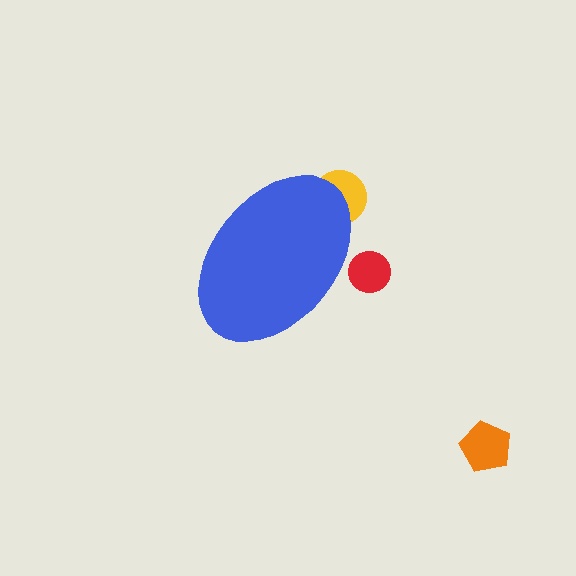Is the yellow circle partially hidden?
Yes, the yellow circle is partially hidden behind the blue ellipse.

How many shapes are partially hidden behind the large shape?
2 shapes are partially hidden.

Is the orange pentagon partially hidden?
No, the orange pentagon is fully visible.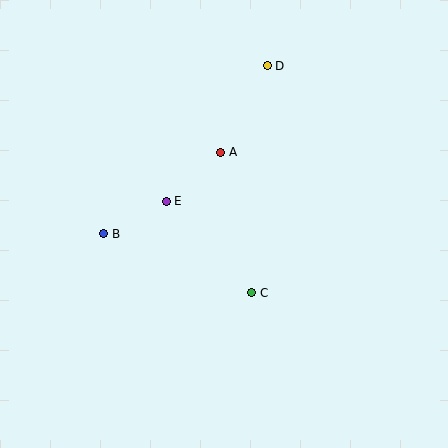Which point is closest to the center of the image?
Point E at (166, 201) is closest to the center.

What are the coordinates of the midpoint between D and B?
The midpoint between D and B is at (185, 150).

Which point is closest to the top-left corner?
Point B is closest to the top-left corner.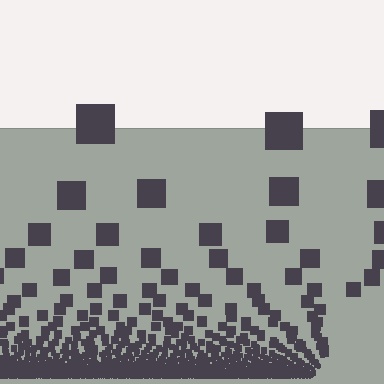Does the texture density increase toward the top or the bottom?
Density increases toward the bottom.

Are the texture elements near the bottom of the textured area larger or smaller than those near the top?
Smaller. The gradient is inverted — elements near the bottom are smaller and denser.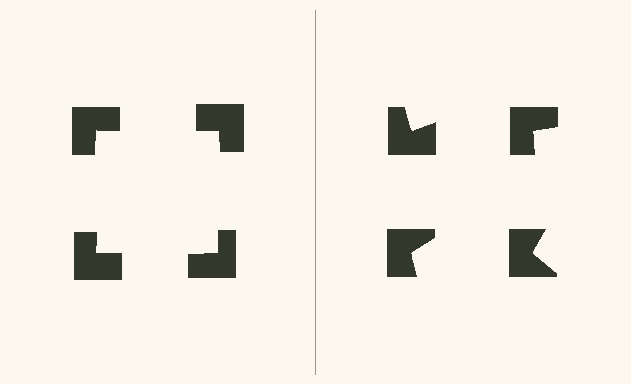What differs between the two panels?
The notched squares are positioned identically on both sides; only the wedge orientations differ. On the left they align to a square; on the right they are misaligned.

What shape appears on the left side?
An illusory square.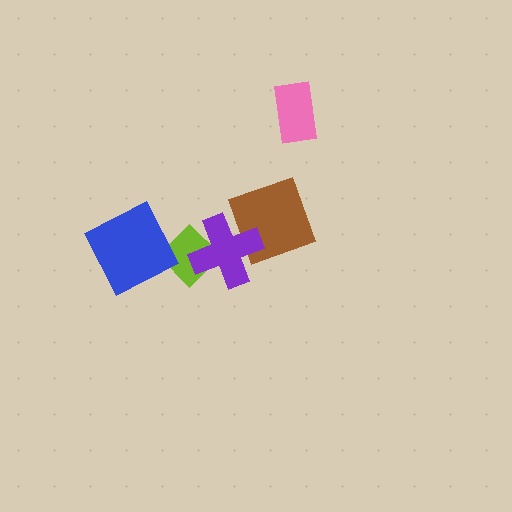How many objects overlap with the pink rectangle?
0 objects overlap with the pink rectangle.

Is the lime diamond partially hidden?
Yes, it is partially covered by another shape.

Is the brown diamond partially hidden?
Yes, it is partially covered by another shape.